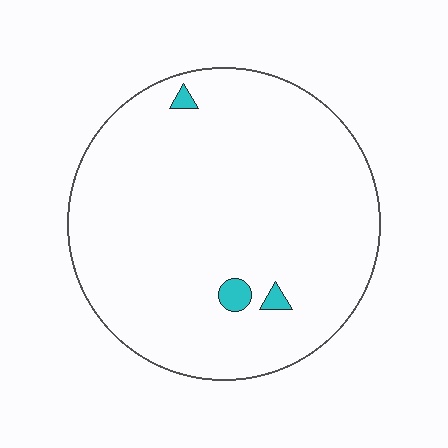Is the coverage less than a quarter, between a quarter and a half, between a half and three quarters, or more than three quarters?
Less than a quarter.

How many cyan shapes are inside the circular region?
3.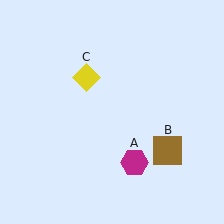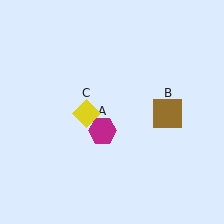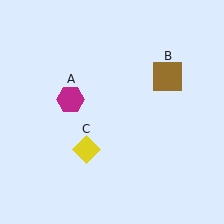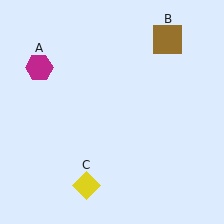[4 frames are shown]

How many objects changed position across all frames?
3 objects changed position: magenta hexagon (object A), brown square (object B), yellow diamond (object C).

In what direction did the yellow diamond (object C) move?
The yellow diamond (object C) moved down.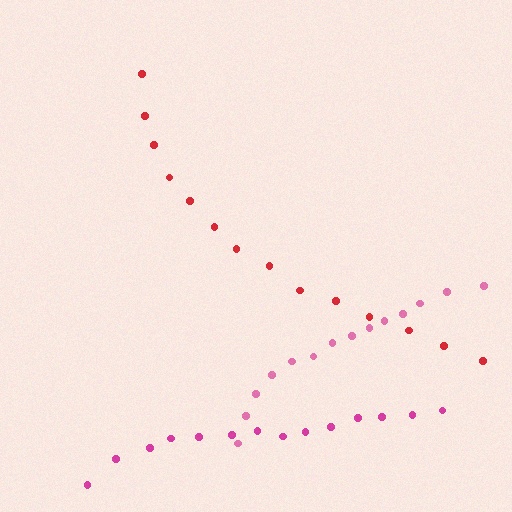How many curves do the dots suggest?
There are 3 distinct paths.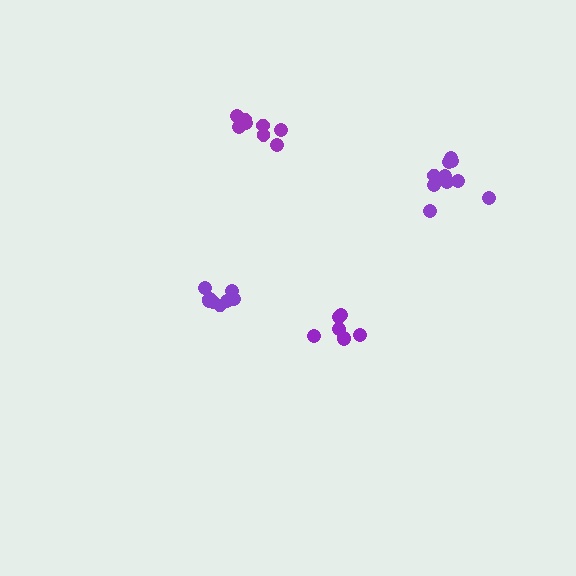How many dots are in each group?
Group 1: 8 dots, Group 2: 7 dots, Group 3: 11 dots, Group 4: 9 dots (35 total).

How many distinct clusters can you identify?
There are 4 distinct clusters.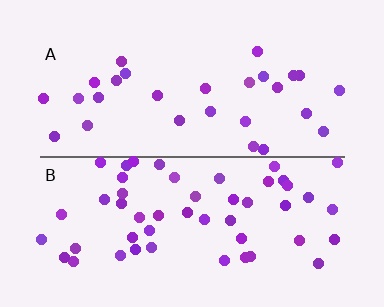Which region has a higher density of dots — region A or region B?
B (the bottom).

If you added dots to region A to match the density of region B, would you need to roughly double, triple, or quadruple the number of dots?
Approximately double.